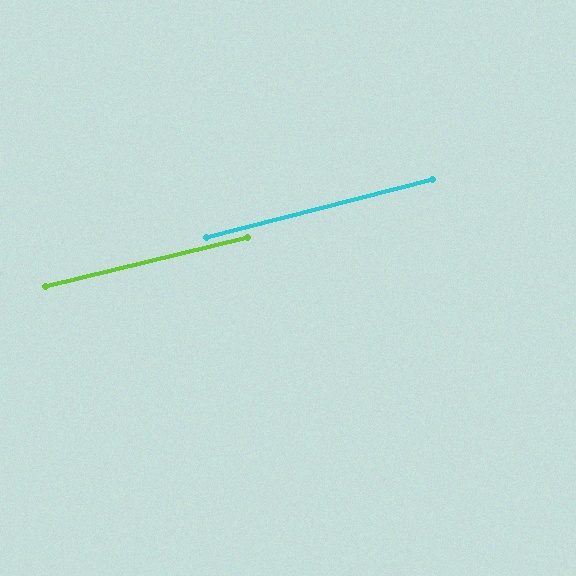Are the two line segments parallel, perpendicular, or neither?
Parallel — their directions differ by only 0.8°.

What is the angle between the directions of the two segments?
Approximately 1 degree.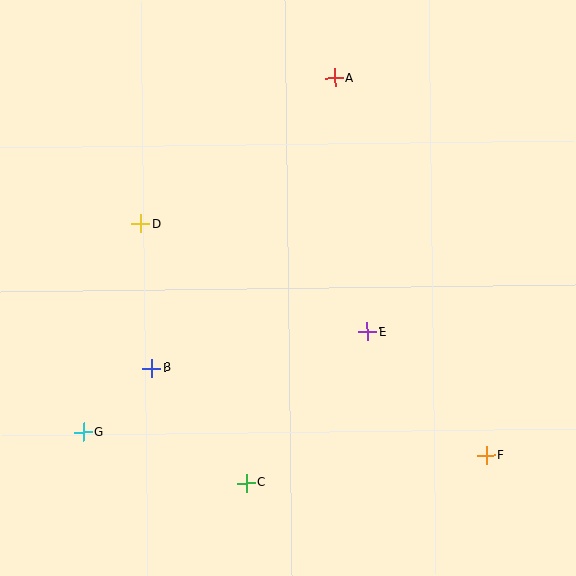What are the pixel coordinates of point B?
Point B is at (152, 368).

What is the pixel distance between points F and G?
The distance between F and G is 404 pixels.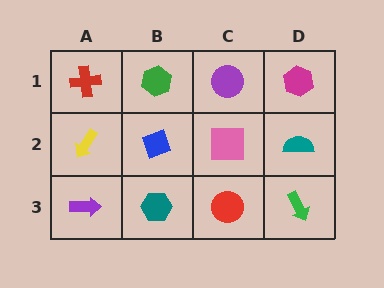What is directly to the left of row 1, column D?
A purple circle.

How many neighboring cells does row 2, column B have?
4.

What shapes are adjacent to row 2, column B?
A green hexagon (row 1, column B), a teal hexagon (row 3, column B), a yellow arrow (row 2, column A), a pink square (row 2, column C).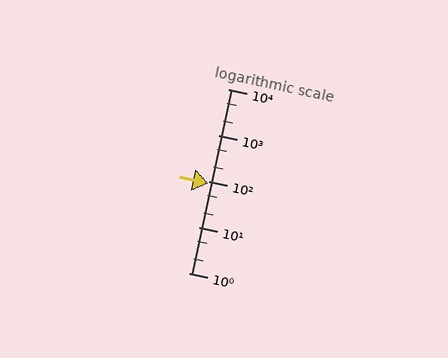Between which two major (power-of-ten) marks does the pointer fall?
The pointer is between 10 and 100.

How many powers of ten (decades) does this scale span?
The scale spans 4 decades, from 1 to 10000.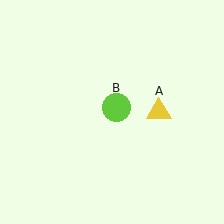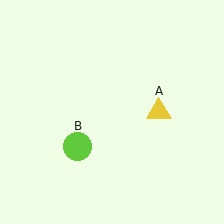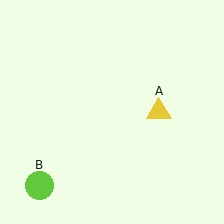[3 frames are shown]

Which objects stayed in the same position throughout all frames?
Yellow triangle (object A) remained stationary.